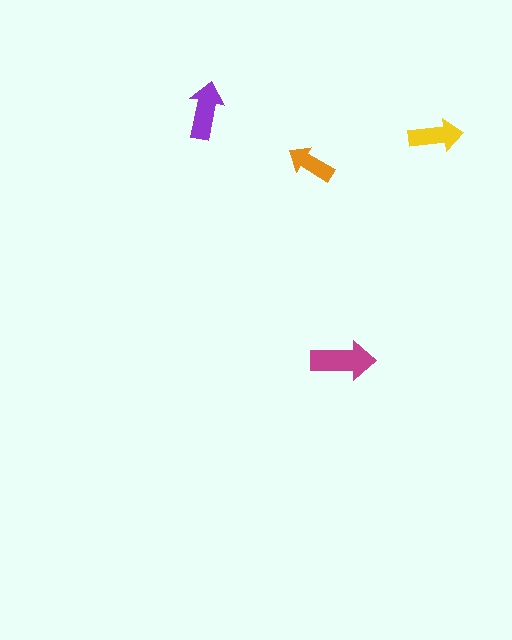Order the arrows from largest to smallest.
the magenta one, the purple one, the yellow one, the orange one.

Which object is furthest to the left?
The purple arrow is leftmost.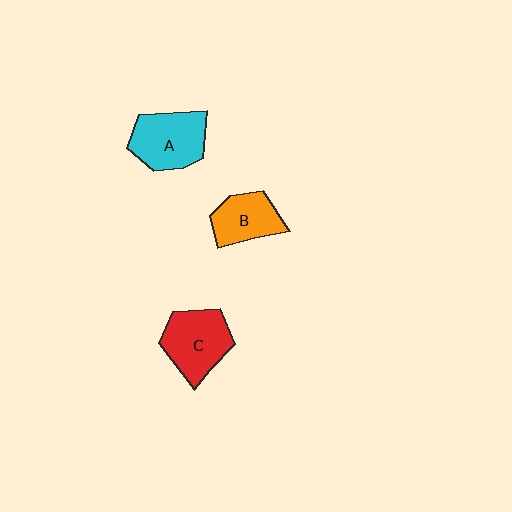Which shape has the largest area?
Shape C (red).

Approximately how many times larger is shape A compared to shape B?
Approximately 1.3 times.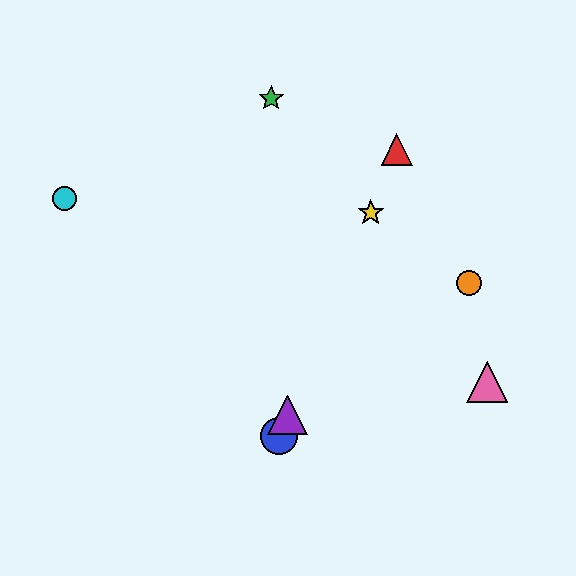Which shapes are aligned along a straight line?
The red triangle, the blue circle, the yellow star, the purple triangle are aligned along a straight line.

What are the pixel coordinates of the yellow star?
The yellow star is at (371, 213).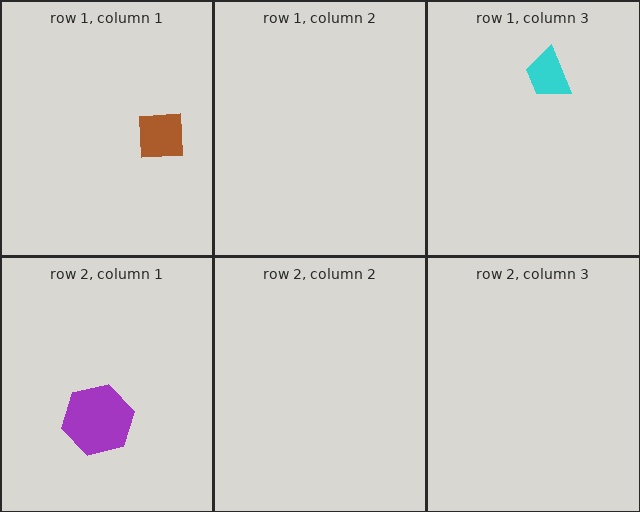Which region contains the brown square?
The row 1, column 1 region.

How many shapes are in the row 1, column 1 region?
1.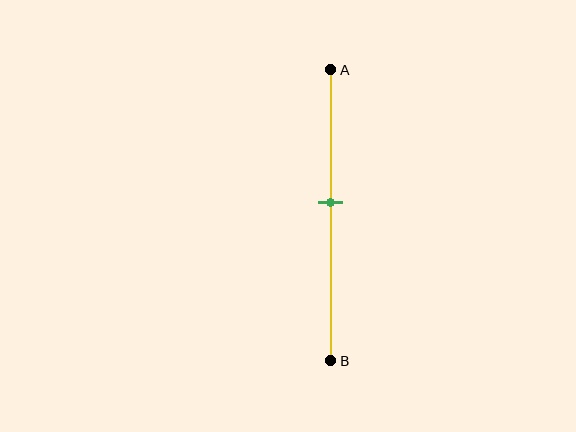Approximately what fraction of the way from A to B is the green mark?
The green mark is approximately 45% of the way from A to B.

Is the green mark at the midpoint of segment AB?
No, the mark is at about 45% from A, not at the 50% midpoint.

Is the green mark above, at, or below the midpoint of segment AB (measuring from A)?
The green mark is above the midpoint of segment AB.